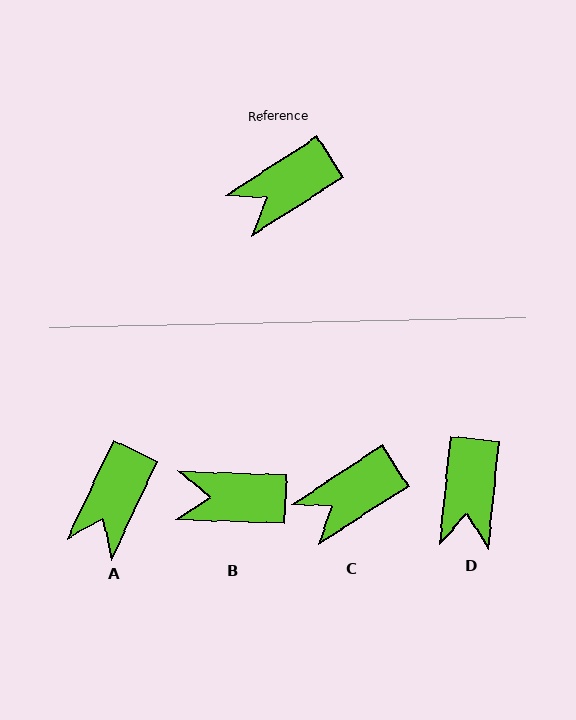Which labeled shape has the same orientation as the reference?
C.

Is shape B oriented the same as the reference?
No, it is off by about 35 degrees.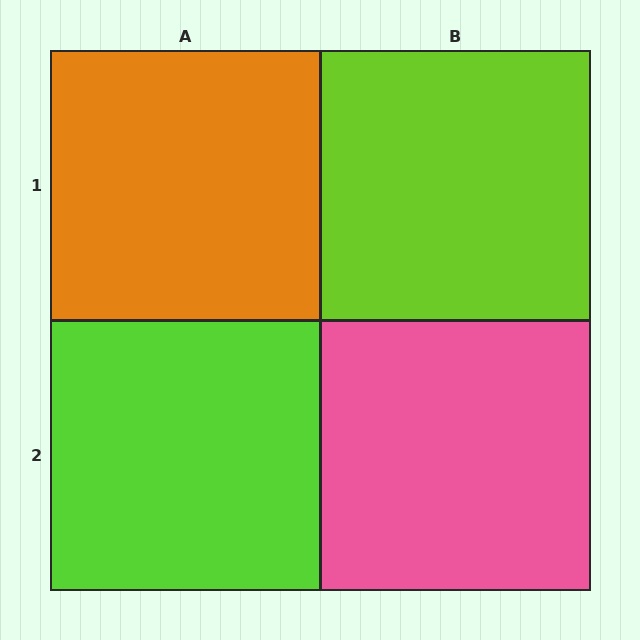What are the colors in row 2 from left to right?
Lime, pink.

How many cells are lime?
2 cells are lime.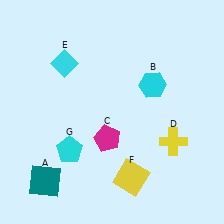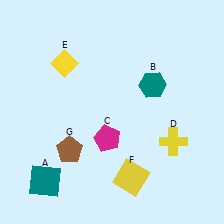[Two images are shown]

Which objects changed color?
B changed from cyan to teal. E changed from cyan to yellow. G changed from cyan to brown.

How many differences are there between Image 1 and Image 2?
There are 3 differences between the two images.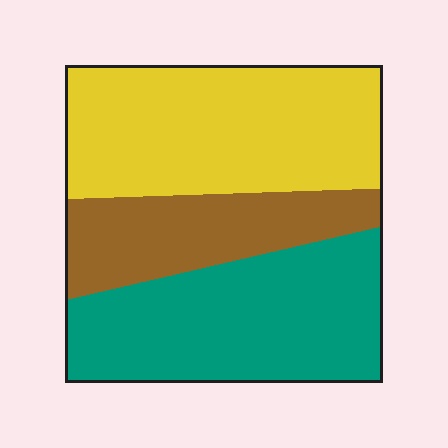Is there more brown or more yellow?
Yellow.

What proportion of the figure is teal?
Teal covers around 40% of the figure.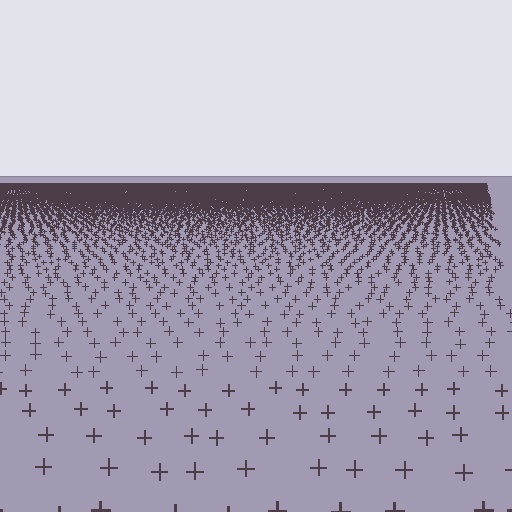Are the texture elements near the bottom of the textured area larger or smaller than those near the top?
Larger. Near the bottom, elements are closer to the viewer and appear at a bigger on-screen size.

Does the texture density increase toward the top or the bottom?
Density increases toward the top.